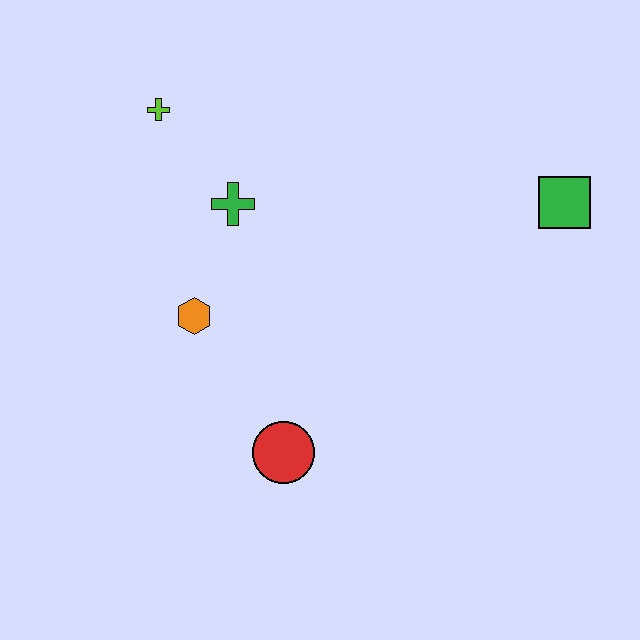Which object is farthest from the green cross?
The green square is farthest from the green cross.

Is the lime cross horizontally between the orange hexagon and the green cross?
No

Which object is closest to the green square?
The green cross is closest to the green square.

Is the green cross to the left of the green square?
Yes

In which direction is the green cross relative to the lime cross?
The green cross is below the lime cross.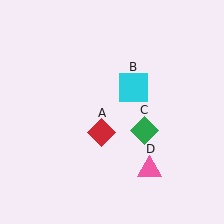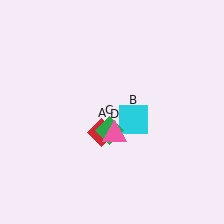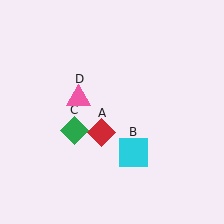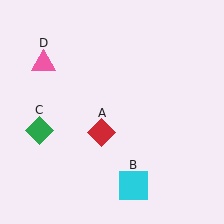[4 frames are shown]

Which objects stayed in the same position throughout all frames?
Red diamond (object A) remained stationary.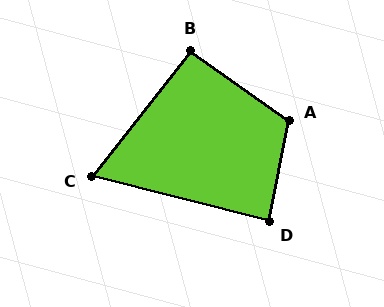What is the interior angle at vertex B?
Approximately 93 degrees (approximately right).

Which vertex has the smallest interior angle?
C, at approximately 66 degrees.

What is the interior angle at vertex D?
Approximately 87 degrees (approximately right).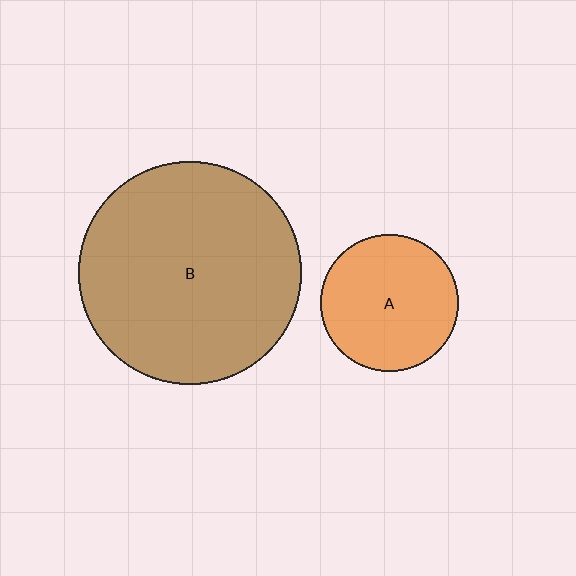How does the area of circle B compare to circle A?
Approximately 2.6 times.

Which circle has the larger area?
Circle B (brown).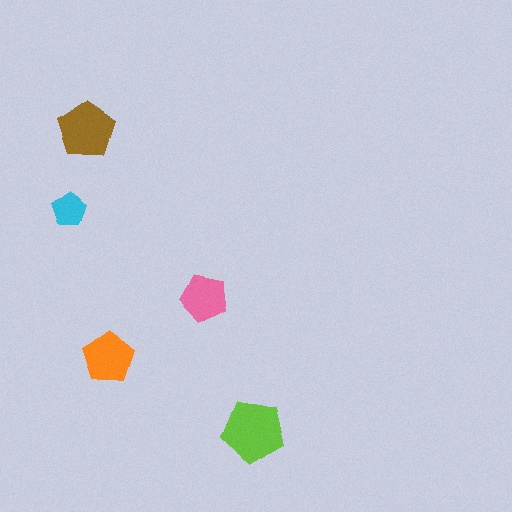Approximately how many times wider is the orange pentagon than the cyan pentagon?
About 1.5 times wider.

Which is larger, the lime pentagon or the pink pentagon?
The lime one.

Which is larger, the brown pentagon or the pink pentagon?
The brown one.